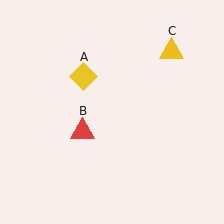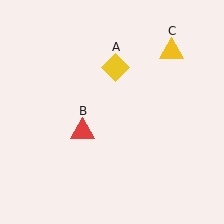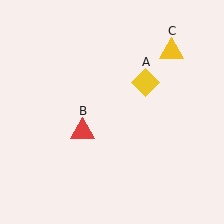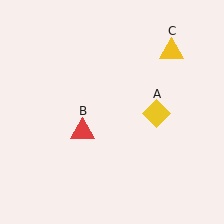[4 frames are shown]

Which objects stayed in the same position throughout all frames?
Red triangle (object B) and yellow triangle (object C) remained stationary.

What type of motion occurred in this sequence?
The yellow diamond (object A) rotated clockwise around the center of the scene.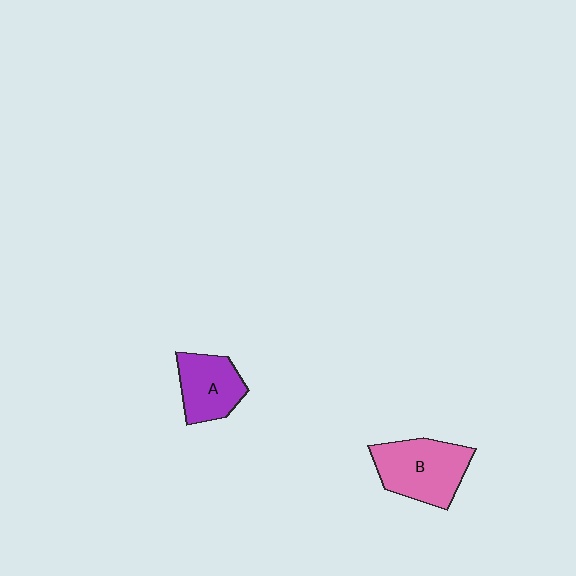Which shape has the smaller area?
Shape A (purple).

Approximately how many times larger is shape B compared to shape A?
Approximately 1.4 times.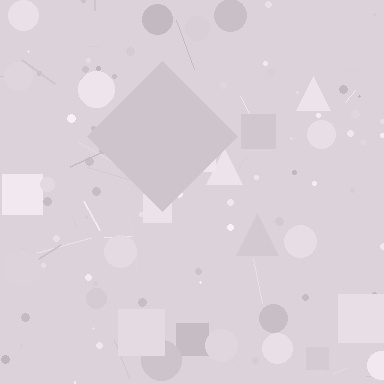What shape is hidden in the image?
A diamond is hidden in the image.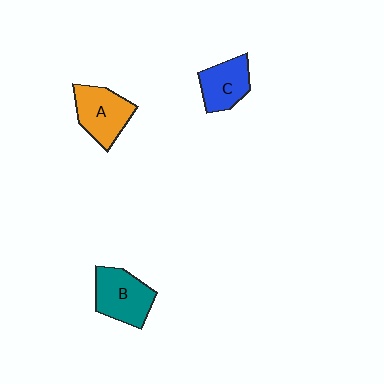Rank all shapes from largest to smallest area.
From largest to smallest: B (teal), A (orange), C (blue).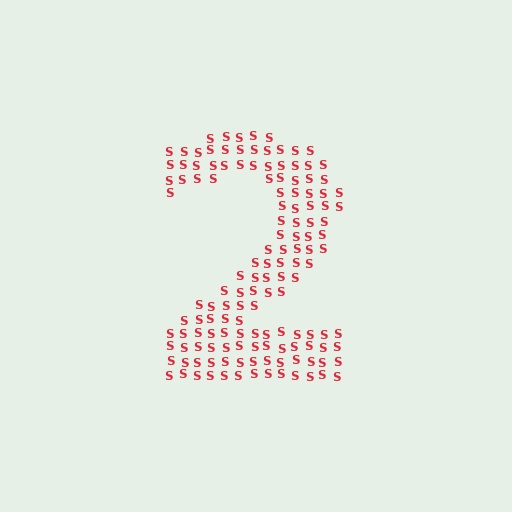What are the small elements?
The small elements are letter S's.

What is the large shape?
The large shape is the digit 2.